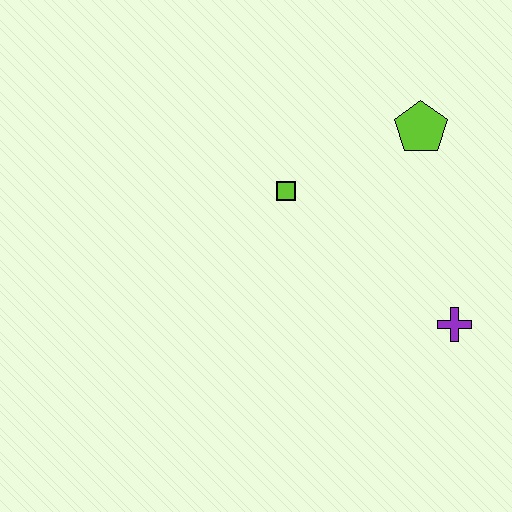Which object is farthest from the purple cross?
The lime square is farthest from the purple cross.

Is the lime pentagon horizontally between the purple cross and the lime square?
Yes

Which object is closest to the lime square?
The lime pentagon is closest to the lime square.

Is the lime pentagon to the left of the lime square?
No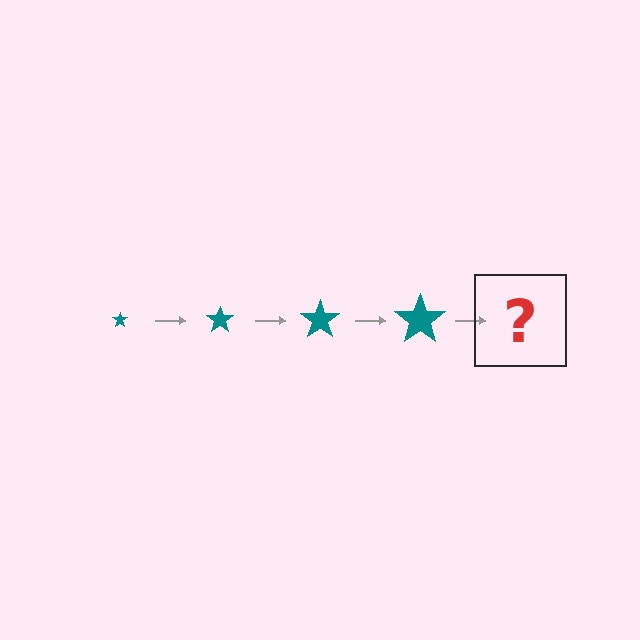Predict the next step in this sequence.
The next step is a teal star, larger than the previous one.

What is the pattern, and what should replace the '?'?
The pattern is that the star gets progressively larger each step. The '?' should be a teal star, larger than the previous one.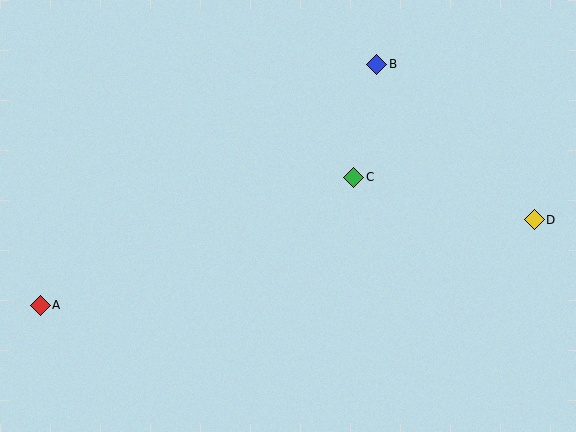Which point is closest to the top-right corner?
Point B is closest to the top-right corner.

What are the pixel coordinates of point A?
Point A is at (40, 305).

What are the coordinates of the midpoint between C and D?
The midpoint between C and D is at (444, 199).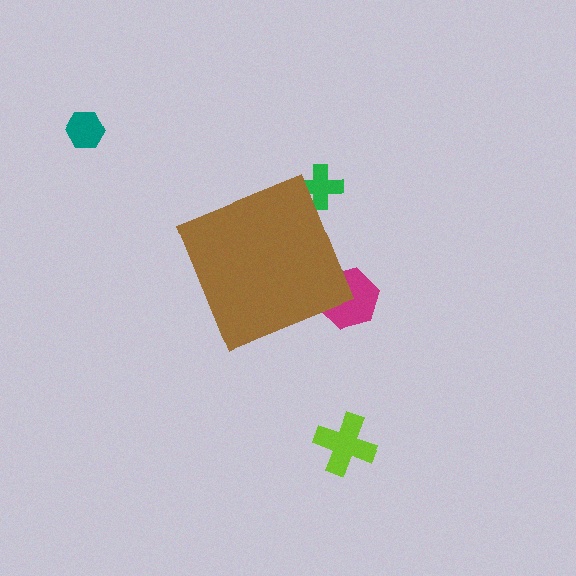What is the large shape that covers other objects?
A brown diamond.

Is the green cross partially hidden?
Yes, the green cross is partially hidden behind the brown diamond.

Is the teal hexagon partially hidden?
No, the teal hexagon is fully visible.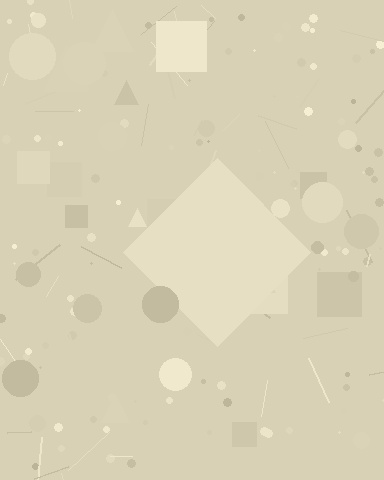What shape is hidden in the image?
A diamond is hidden in the image.